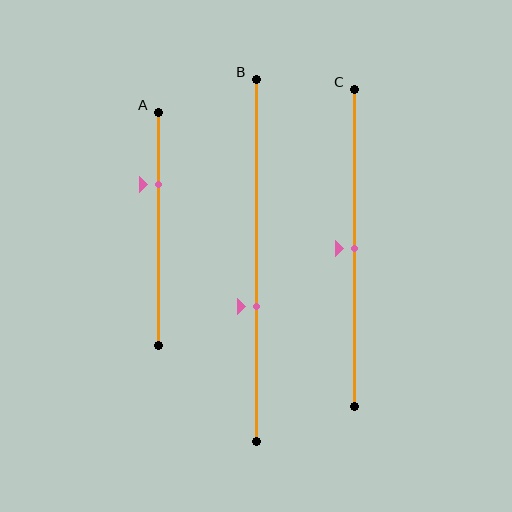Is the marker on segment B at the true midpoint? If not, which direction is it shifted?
No, the marker on segment B is shifted downward by about 13% of the segment length.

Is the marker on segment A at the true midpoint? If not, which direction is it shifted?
No, the marker on segment A is shifted upward by about 19% of the segment length.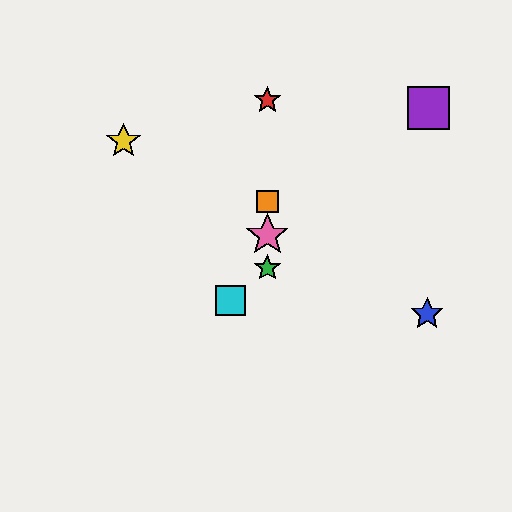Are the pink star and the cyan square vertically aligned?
No, the pink star is at x≈267 and the cyan square is at x≈230.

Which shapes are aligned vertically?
The red star, the green star, the orange square, the pink star are aligned vertically.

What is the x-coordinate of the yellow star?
The yellow star is at x≈123.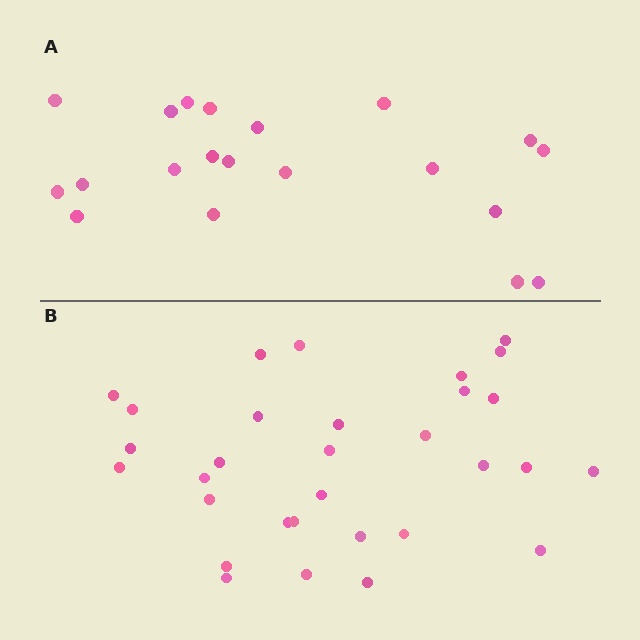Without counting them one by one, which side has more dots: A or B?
Region B (the bottom region) has more dots.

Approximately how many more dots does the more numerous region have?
Region B has roughly 12 or so more dots than region A.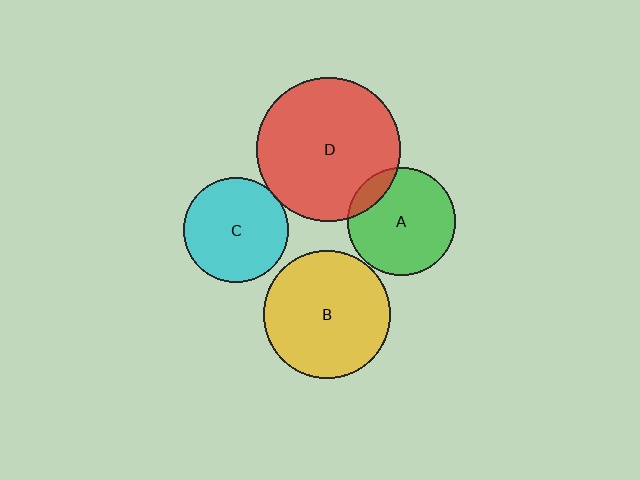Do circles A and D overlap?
Yes.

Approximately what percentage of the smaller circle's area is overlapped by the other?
Approximately 15%.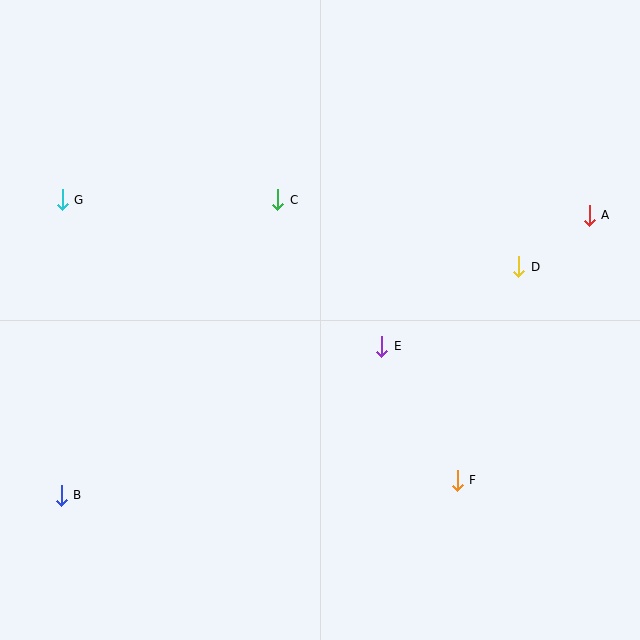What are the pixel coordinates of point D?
Point D is at (519, 267).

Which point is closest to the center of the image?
Point E at (382, 346) is closest to the center.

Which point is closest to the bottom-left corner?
Point B is closest to the bottom-left corner.